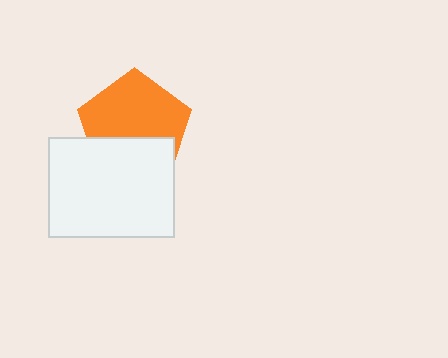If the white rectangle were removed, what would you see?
You would see the complete orange pentagon.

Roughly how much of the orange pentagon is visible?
About half of it is visible (roughly 63%).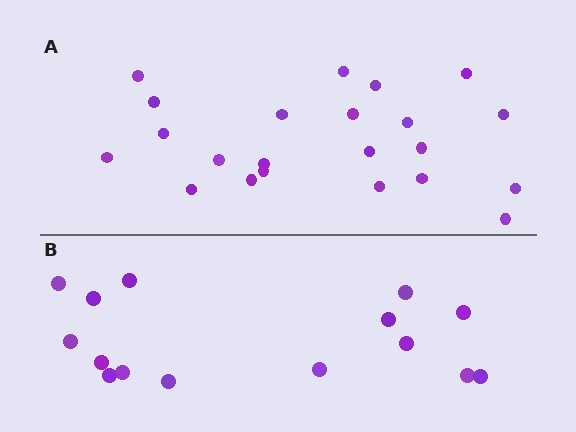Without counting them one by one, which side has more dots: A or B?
Region A (the top region) has more dots.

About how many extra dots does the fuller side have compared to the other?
Region A has roughly 8 or so more dots than region B.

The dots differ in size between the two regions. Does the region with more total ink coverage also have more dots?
No. Region B has more total ink coverage because its dots are larger, but region A actually contains more individual dots. Total area can be misleading — the number of items is what matters here.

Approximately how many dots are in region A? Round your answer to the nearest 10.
About 20 dots. (The exact count is 22, which rounds to 20.)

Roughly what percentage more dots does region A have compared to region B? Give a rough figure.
About 45% more.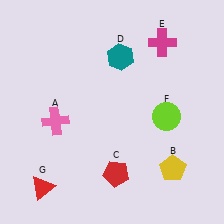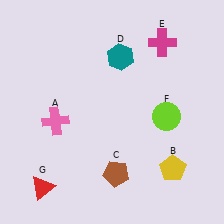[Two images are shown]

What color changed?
The pentagon (C) changed from red in Image 1 to brown in Image 2.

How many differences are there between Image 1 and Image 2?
There is 1 difference between the two images.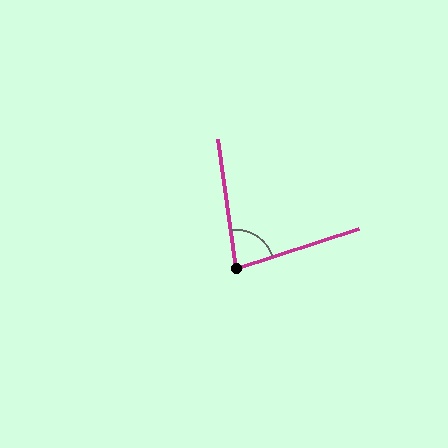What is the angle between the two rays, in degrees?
Approximately 80 degrees.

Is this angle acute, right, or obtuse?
It is acute.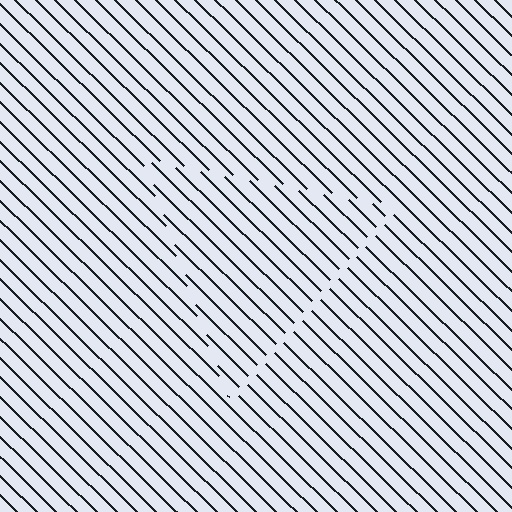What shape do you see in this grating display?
An illusory triangle. The interior of the shape contains the same grating, shifted by half a period — the contour is defined by the phase discontinuity where line-ends from the inner and outer gratings abut.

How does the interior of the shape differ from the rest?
The interior of the shape contains the same grating, shifted by half a period — the contour is defined by the phase discontinuity where line-ends from the inner and outer gratings abut.